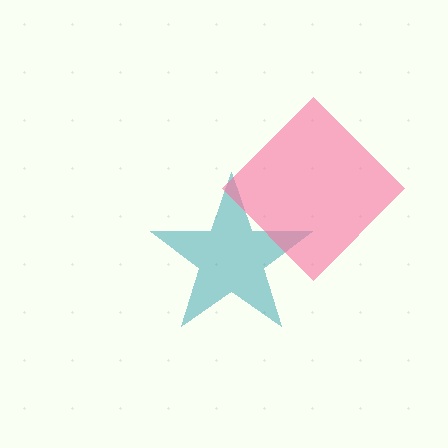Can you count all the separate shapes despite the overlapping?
Yes, there are 2 separate shapes.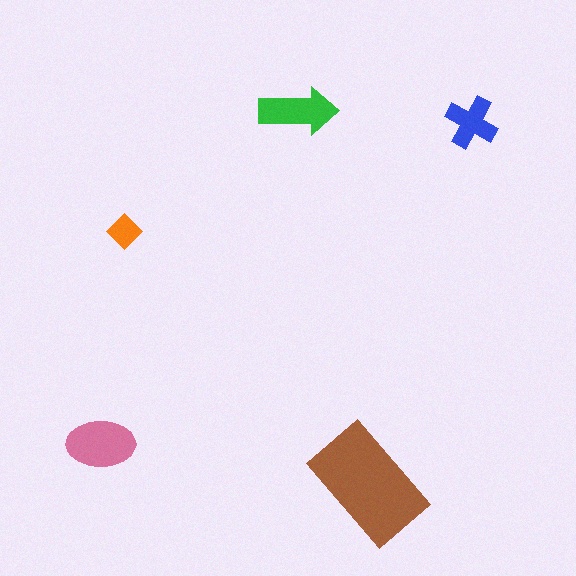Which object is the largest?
The brown rectangle.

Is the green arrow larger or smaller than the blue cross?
Larger.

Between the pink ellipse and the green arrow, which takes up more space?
The pink ellipse.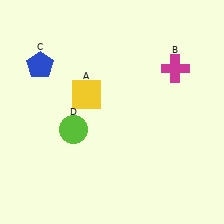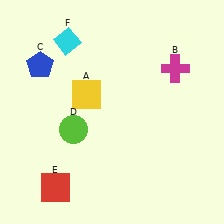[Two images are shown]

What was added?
A red square (E), a cyan diamond (F) were added in Image 2.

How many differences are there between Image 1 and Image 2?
There are 2 differences between the two images.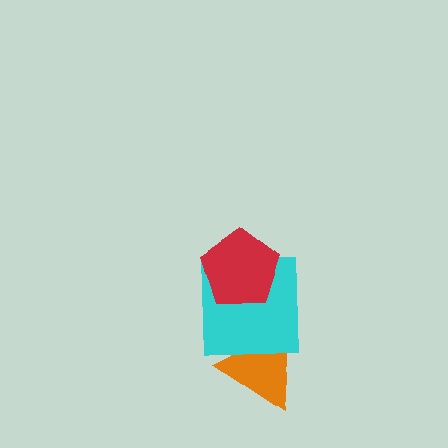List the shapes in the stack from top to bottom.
From top to bottom: the red pentagon, the cyan square, the orange triangle.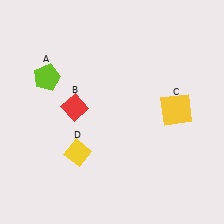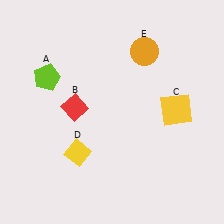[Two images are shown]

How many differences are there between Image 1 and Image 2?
There is 1 difference between the two images.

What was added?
An orange circle (E) was added in Image 2.